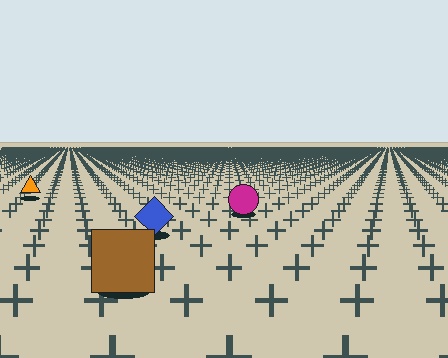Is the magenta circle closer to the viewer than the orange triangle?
Yes. The magenta circle is closer — you can tell from the texture gradient: the ground texture is coarser near it.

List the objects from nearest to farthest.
From nearest to farthest: the brown square, the blue diamond, the magenta circle, the orange triangle.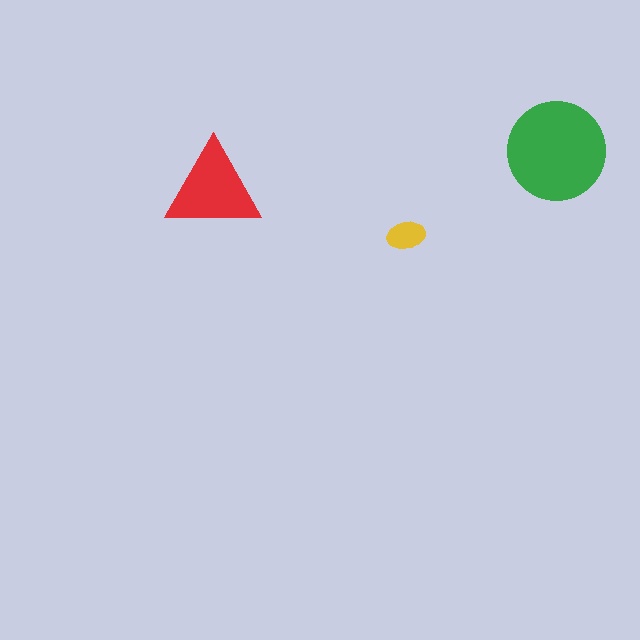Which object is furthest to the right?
The green circle is rightmost.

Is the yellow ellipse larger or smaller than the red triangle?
Smaller.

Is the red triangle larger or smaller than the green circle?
Smaller.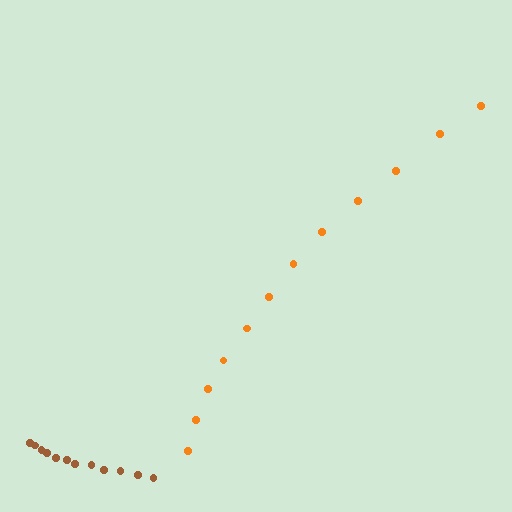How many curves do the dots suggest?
There are 2 distinct paths.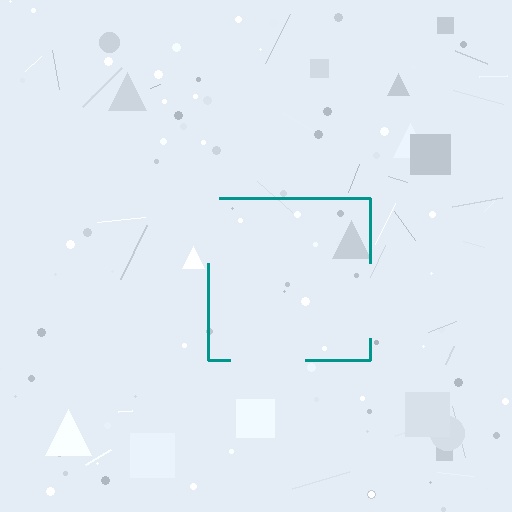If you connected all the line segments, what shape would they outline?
They would outline a square.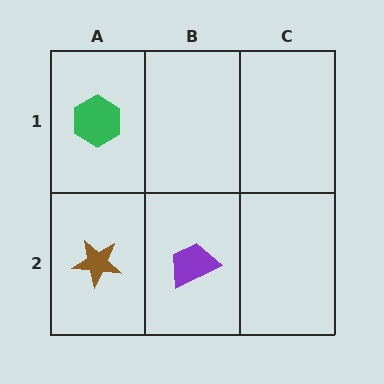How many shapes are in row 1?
1 shape.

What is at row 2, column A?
A brown star.